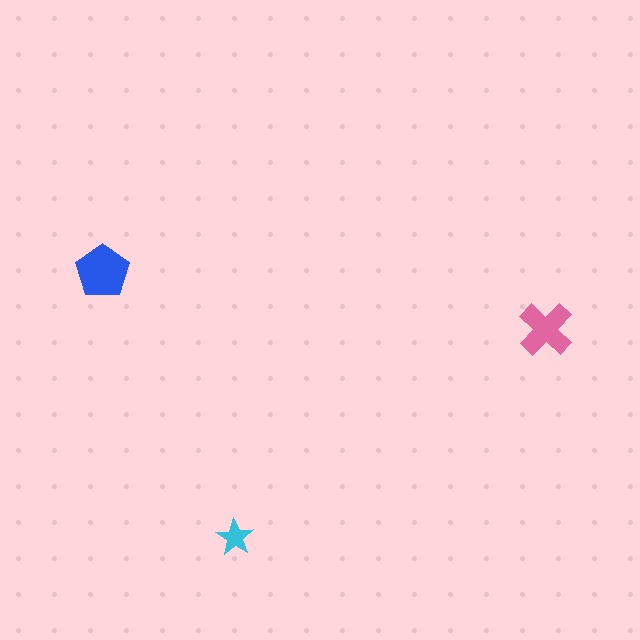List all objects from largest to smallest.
The blue pentagon, the pink cross, the cyan star.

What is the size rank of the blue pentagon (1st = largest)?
1st.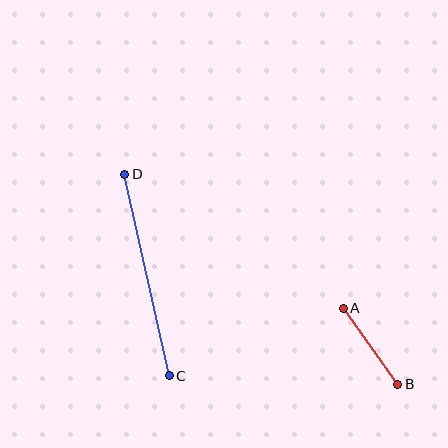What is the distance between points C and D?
The distance is approximately 206 pixels.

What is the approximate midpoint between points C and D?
The midpoint is at approximately (147, 275) pixels.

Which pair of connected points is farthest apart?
Points C and D are farthest apart.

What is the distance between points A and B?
The distance is approximately 93 pixels.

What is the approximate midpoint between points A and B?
The midpoint is at approximately (371, 346) pixels.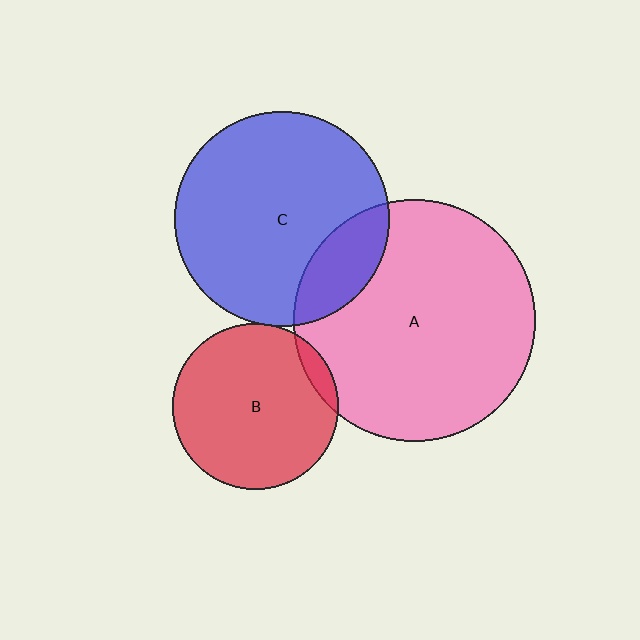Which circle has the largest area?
Circle A (pink).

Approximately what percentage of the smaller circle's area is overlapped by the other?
Approximately 5%.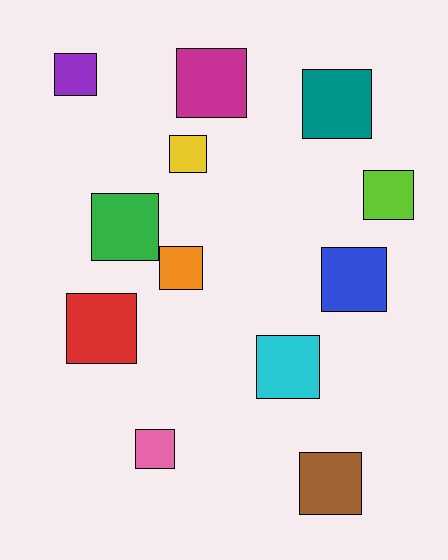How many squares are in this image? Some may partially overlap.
There are 12 squares.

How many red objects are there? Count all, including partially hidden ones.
There is 1 red object.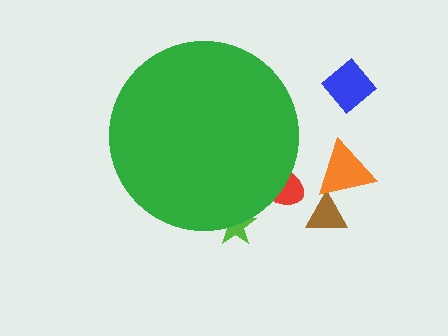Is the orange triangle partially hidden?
No, the orange triangle is fully visible.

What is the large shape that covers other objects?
A green circle.